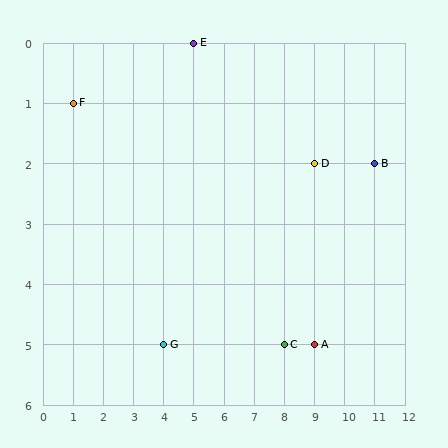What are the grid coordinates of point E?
Point E is at grid coordinates (5, 0).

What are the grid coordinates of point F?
Point F is at grid coordinates (1, 1).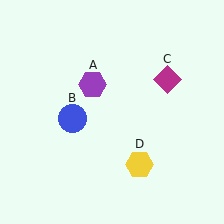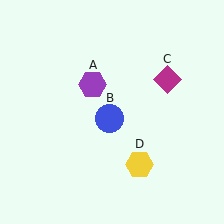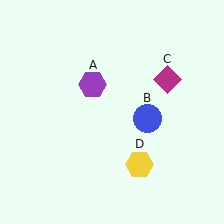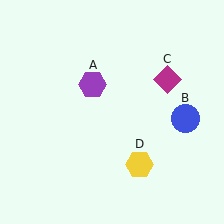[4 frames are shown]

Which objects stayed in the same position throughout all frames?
Purple hexagon (object A) and magenta diamond (object C) and yellow hexagon (object D) remained stationary.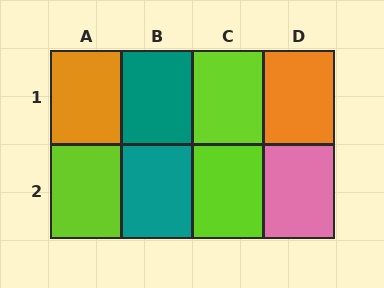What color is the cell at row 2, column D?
Pink.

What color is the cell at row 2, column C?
Lime.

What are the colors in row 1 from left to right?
Orange, teal, lime, orange.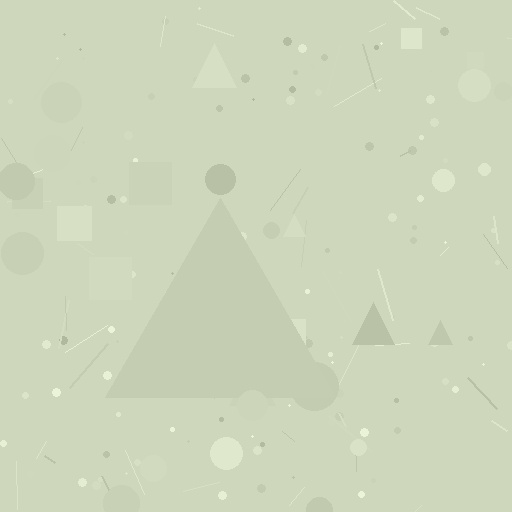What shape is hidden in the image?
A triangle is hidden in the image.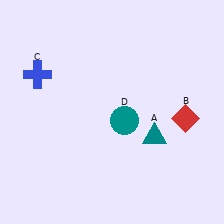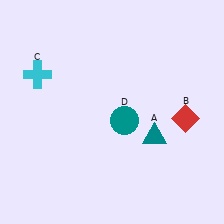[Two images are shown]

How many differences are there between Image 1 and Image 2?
There is 1 difference between the two images.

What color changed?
The cross (C) changed from blue in Image 1 to cyan in Image 2.